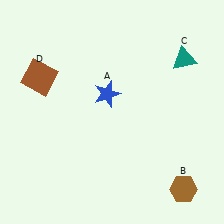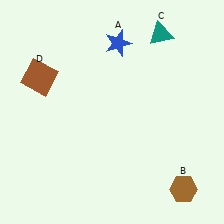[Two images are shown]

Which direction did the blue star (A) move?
The blue star (A) moved up.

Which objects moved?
The objects that moved are: the blue star (A), the teal triangle (C).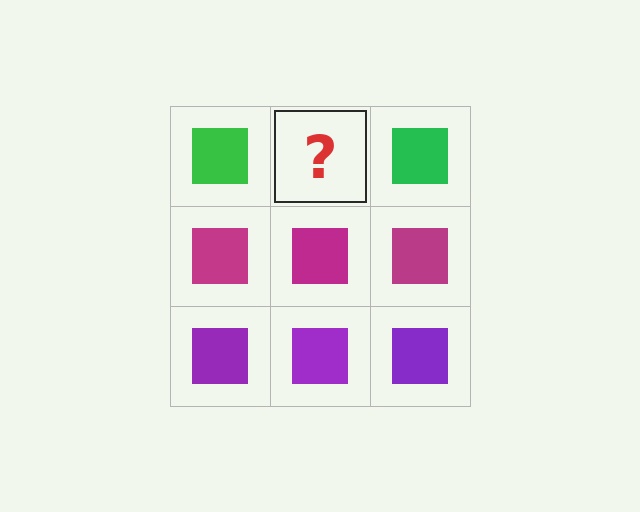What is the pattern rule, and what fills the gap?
The rule is that each row has a consistent color. The gap should be filled with a green square.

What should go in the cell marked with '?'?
The missing cell should contain a green square.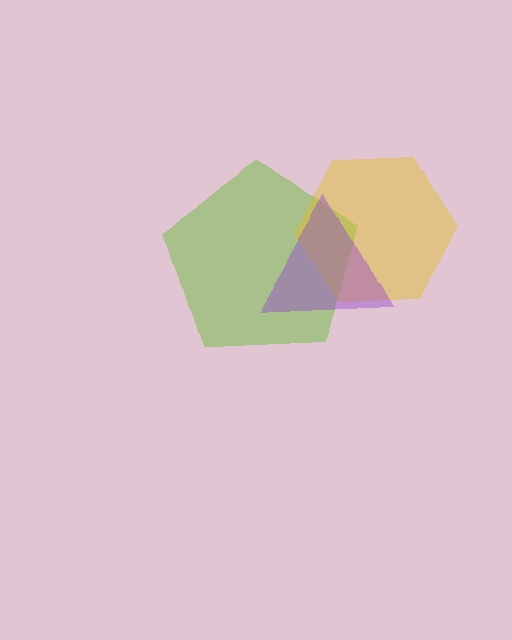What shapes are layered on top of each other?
The layered shapes are: a lime pentagon, a yellow hexagon, a purple triangle.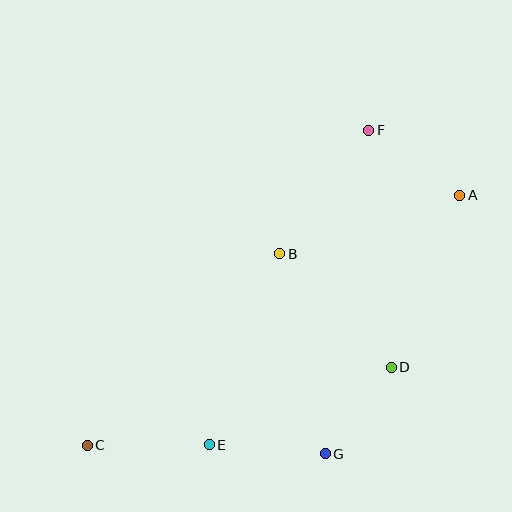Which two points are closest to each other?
Points D and G are closest to each other.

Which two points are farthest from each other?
Points A and C are farthest from each other.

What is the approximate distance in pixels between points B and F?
The distance between B and F is approximately 152 pixels.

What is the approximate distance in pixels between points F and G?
The distance between F and G is approximately 327 pixels.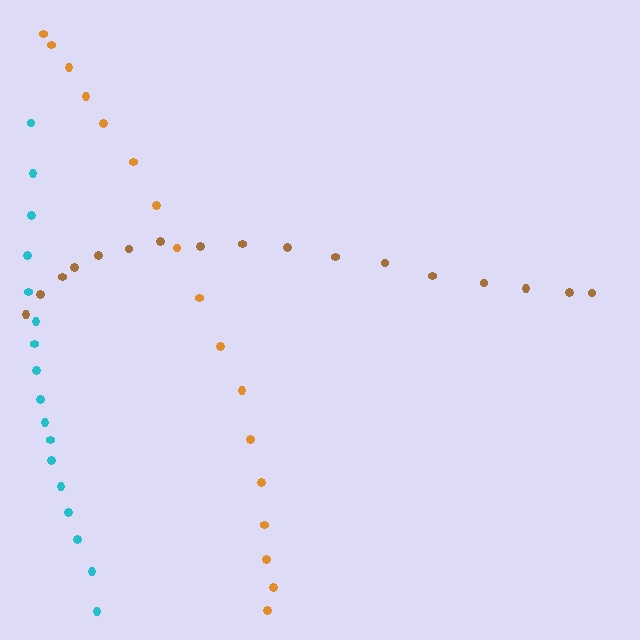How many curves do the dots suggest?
There are 3 distinct paths.